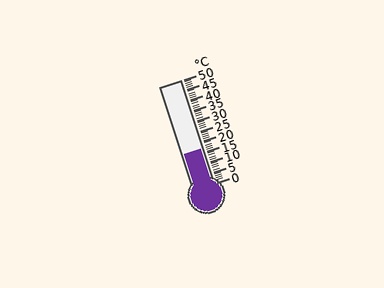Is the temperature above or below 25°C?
The temperature is below 25°C.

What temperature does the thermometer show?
The thermometer shows approximately 17°C.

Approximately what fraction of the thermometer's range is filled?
The thermometer is filled to approximately 35% of its range.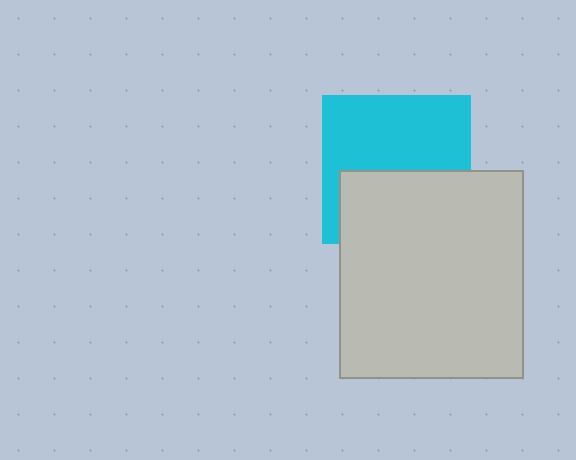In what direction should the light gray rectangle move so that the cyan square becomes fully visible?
The light gray rectangle should move down. That is the shortest direction to clear the overlap and leave the cyan square fully visible.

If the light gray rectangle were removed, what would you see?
You would see the complete cyan square.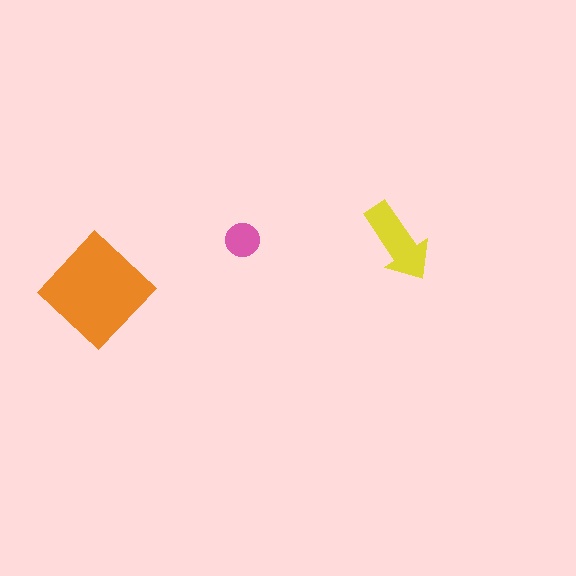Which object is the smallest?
The pink circle.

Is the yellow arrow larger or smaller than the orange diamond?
Smaller.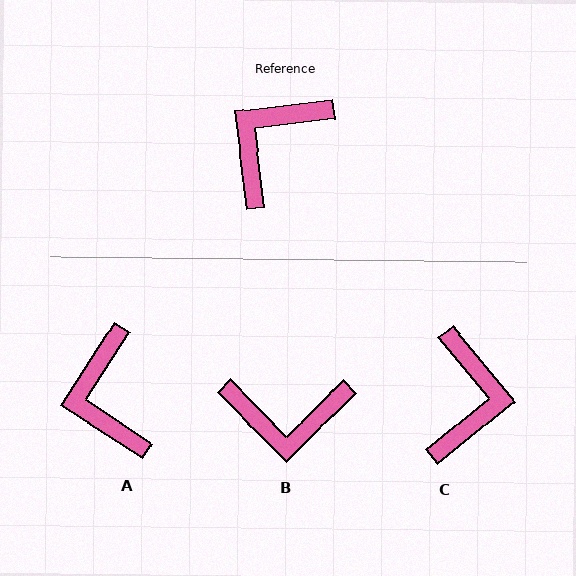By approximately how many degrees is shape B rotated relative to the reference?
Approximately 128 degrees counter-clockwise.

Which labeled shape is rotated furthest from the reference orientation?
C, about 148 degrees away.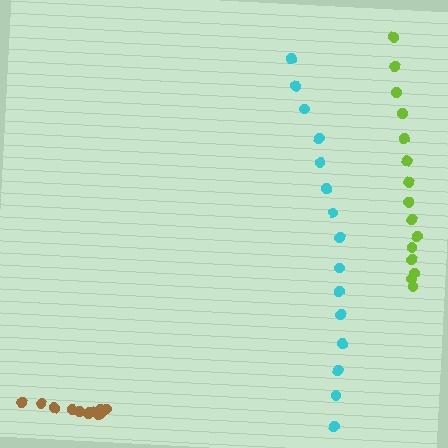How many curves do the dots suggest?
There are 3 distinct paths.